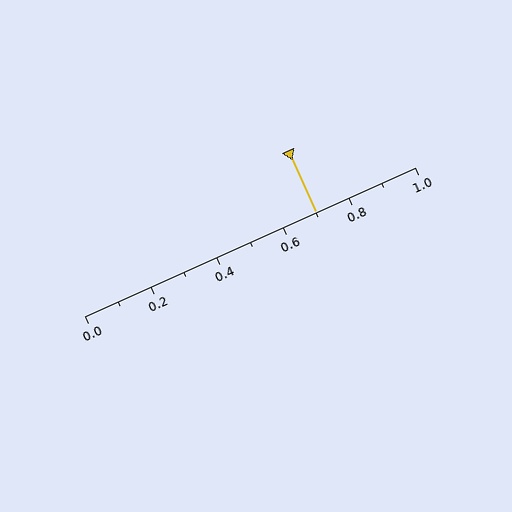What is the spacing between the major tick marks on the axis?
The major ticks are spaced 0.2 apart.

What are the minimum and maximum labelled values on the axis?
The axis runs from 0.0 to 1.0.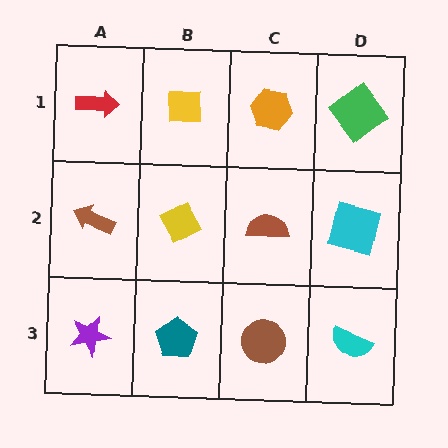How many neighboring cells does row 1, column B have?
3.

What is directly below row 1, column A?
A brown arrow.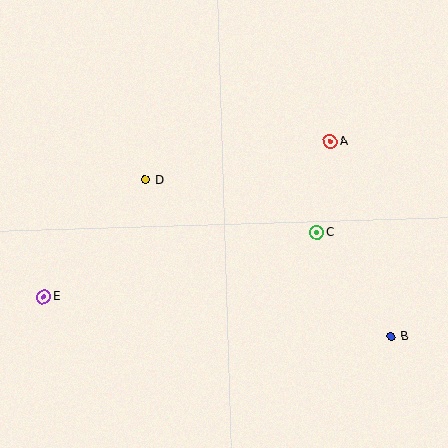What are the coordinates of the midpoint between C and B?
The midpoint between C and B is at (354, 284).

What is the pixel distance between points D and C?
The distance between D and C is 180 pixels.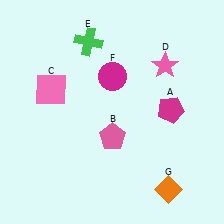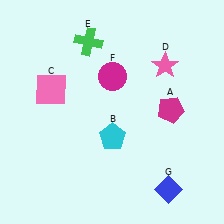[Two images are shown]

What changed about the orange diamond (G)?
In Image 1, G is orange. In Image 2, it changed to blue.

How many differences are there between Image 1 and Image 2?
There are 2 differences between the two images.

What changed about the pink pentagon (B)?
In Image 1, B is pink. In Image 2, it changed to cyan.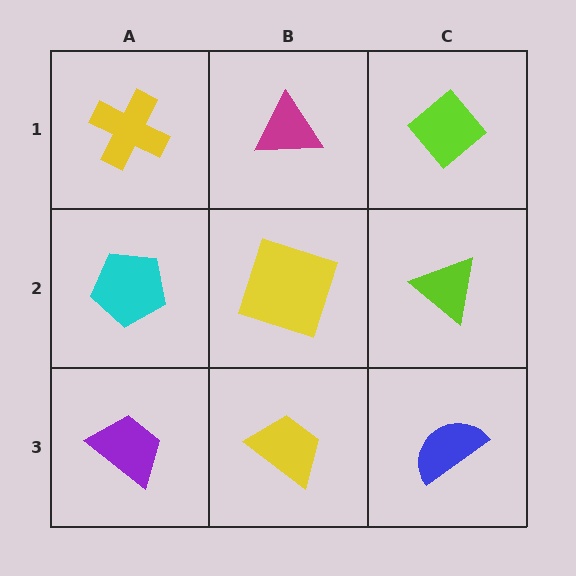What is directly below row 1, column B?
A yellow square.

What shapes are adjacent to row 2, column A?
A yellow cross (row 1, column A), a purple trapezoid (row 3, column A), a yellow square (row 2, column B).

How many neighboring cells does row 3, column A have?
2.